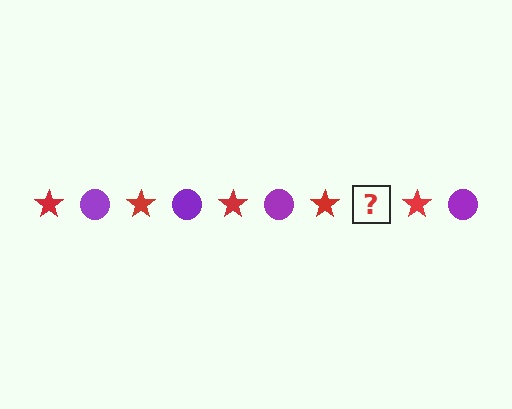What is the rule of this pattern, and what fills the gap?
The rule is that the pattern alternates between red star and purple circle. The gap should be filled with a purple circle.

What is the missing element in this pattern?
The missing element is a purple circle.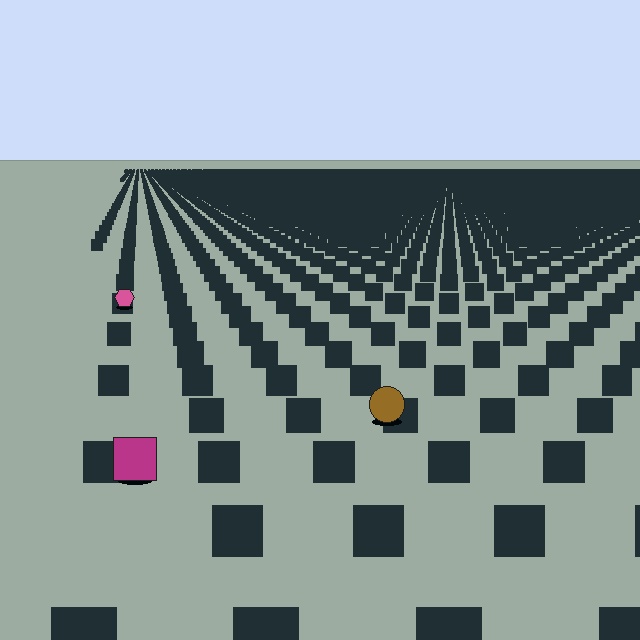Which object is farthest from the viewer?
The pink hexagon is farthest from the viewer. It appears smaller and the ground texture around it is denser.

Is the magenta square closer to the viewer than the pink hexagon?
Yes. The magenta square is closer — you can tell from the texture gradient: the ground texture is coarser near it.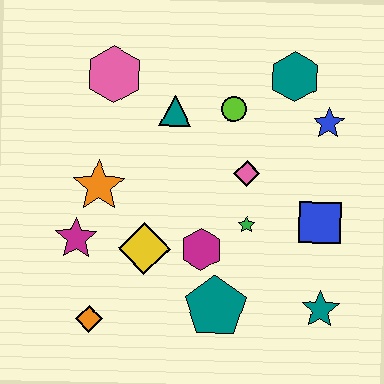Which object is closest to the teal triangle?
The lime circle is closest to the teal triangle.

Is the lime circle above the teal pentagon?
Yes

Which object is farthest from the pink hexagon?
The teal star is farthest from the pink hexagon.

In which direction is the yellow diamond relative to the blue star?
The yellow diamond is to the left of the blue star.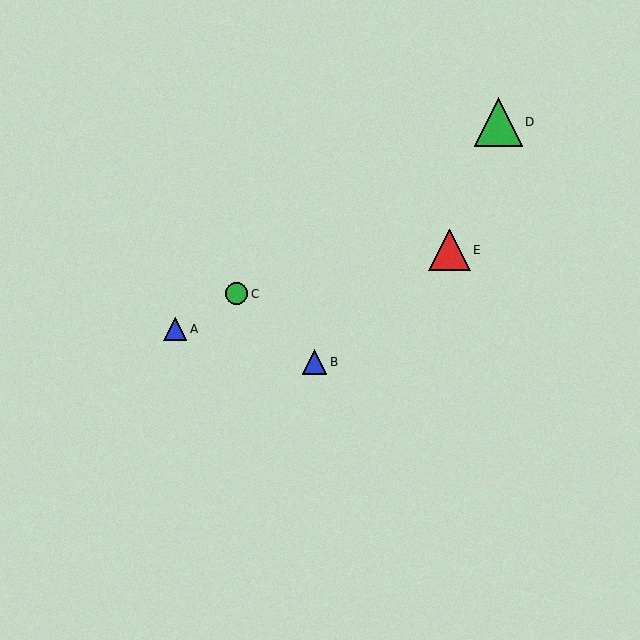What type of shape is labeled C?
Shape C is a green circle.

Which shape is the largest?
The green triangle (labeled D) is the largest.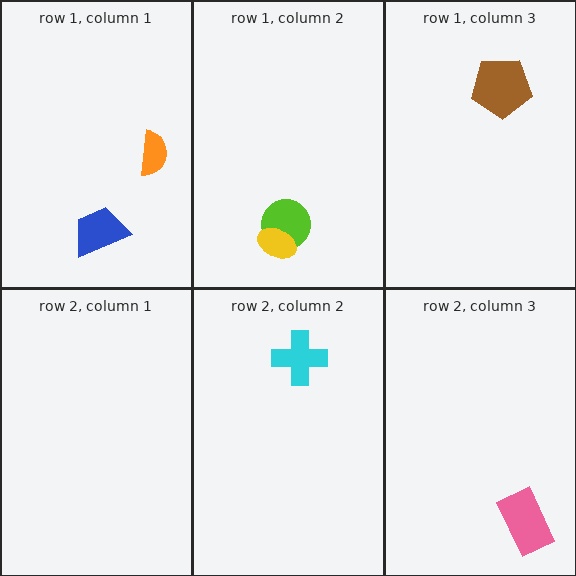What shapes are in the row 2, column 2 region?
The cyan cross.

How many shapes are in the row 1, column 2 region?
2.